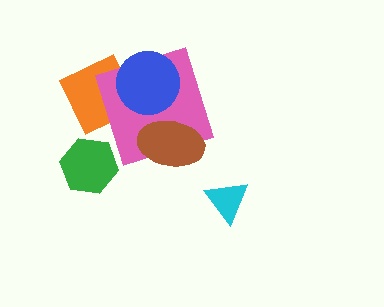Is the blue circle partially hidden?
No, no other shape covers it.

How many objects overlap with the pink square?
3 objects overlap with the pink square.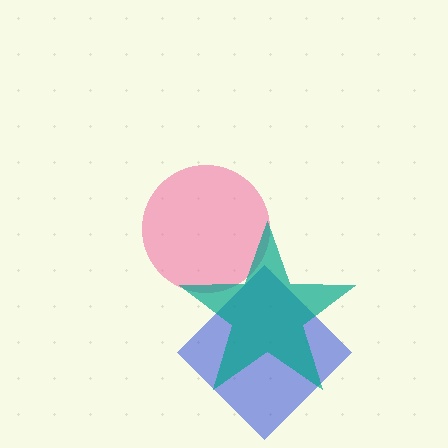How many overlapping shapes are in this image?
There are 3 overlapping shapes in the image.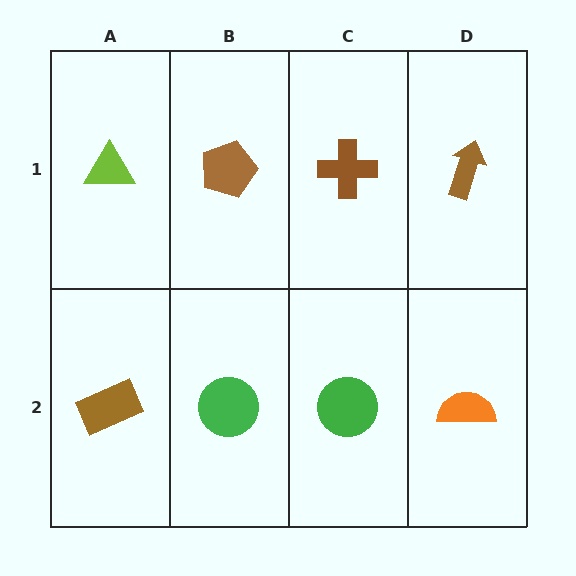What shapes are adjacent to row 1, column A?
A brown rectangle (row 2, column A), a brown pentagon (row 1, column B).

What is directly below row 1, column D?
An orange semicircle.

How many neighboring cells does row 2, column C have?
3.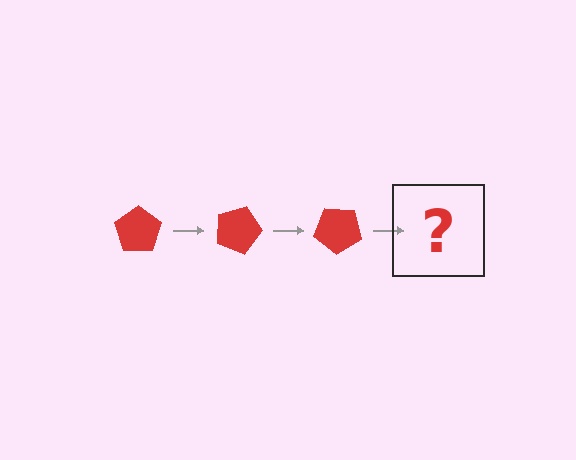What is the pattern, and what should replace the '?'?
The pattern is that the pentagon rotates 20 degrees each step. The '?' should be a red pentagon rotated 60 degrees.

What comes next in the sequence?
The next element should be a red pentagon rotated 60 degrees.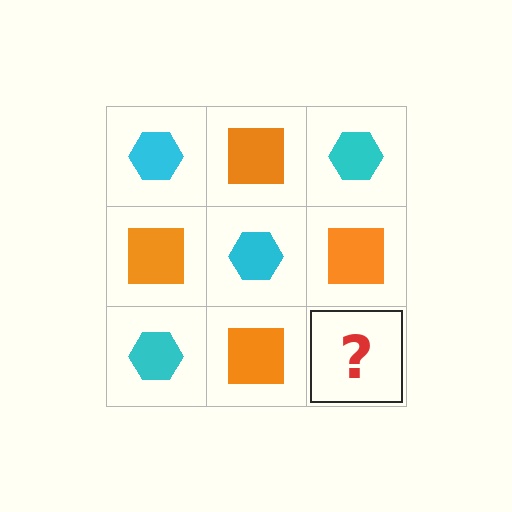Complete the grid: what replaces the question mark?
The question mark should be replaced with a cyan hexagon.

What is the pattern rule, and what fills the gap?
The rule is that it alternates cyan hexagon and orange square in a checkerboard pattern. The gap should be filled with a cyan hexagon.